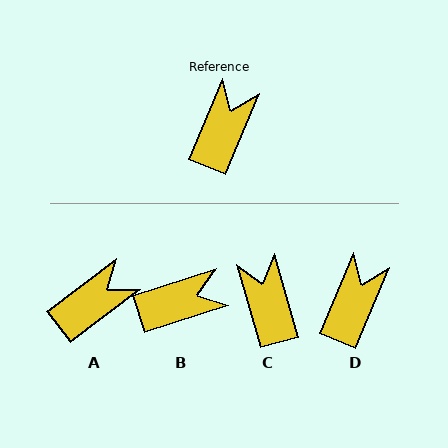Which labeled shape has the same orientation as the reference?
D.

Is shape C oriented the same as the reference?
No, it is off by about 39 degrees.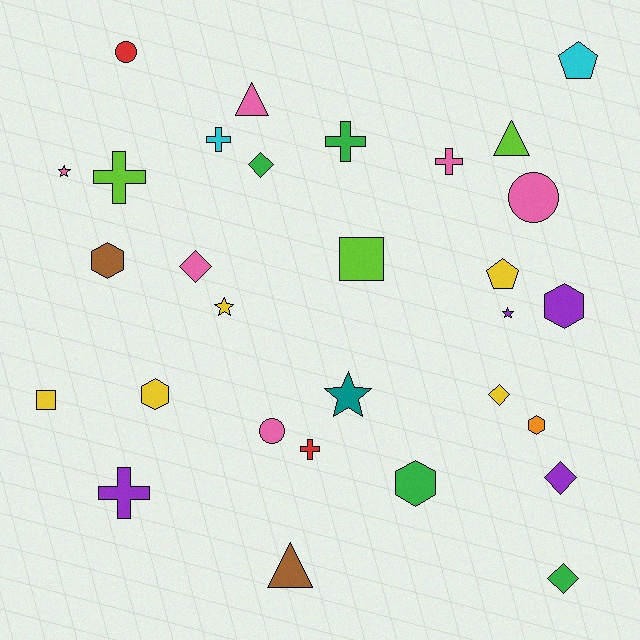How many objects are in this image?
There are 30 objects.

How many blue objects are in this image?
There are no blue objects.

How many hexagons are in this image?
There are 5 hexagons.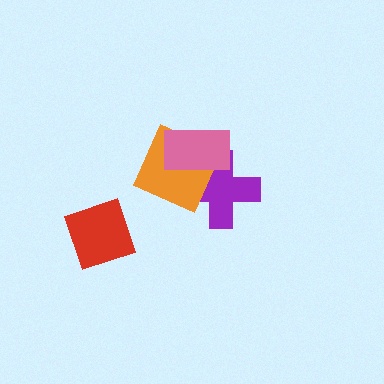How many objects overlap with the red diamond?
0 objects overlap with the red diamond.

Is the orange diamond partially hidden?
Yes, it is partially covered by another shape.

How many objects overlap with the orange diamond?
2 objects overlap with the orange diamond.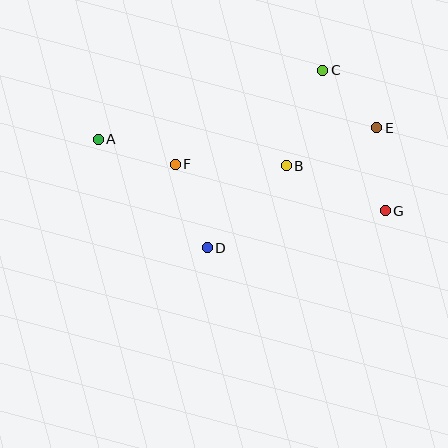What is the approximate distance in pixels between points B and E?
The distance between B and E is approximately 98 pixels.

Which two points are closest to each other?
Points C and E are closest to each other.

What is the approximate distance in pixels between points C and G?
The distance between C and G is approximately 154 pixels.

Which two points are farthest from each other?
Points A and G are farthest from each other.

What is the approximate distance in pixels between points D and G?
The distance between D and G is approximately 182 pixels.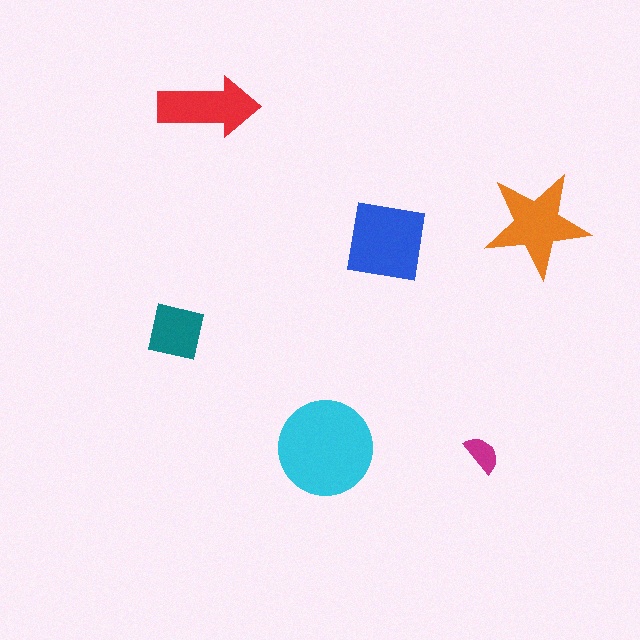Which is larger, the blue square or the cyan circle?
The cyan circle.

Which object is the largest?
The cyan circle.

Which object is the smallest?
The magenta semicircle.